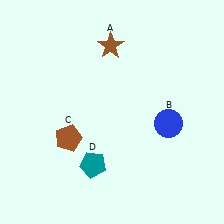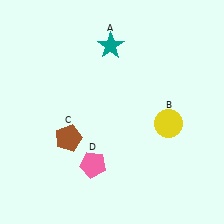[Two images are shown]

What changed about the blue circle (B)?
In Image 1, B is blue. In Image 2, it changed to yellow.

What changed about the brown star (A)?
In Image 1, A is brown. In Image 2, it changed to teal.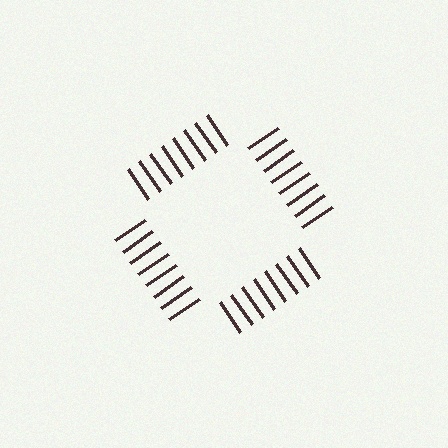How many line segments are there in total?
32 — 8 along each of the 4 edges.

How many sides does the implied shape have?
4 sides — the line-ends trace a square.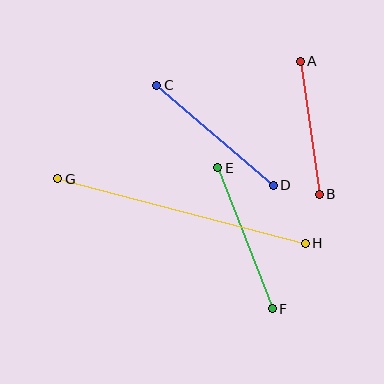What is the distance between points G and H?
The distance is approximately 256 pixels.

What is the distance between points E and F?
The distance is approximately 151 pixels.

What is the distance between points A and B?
The distance is approximately 135 pixels.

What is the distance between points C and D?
The distance is approximately 154 pixels.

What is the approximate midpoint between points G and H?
The midpoint is at approximately (181, 211) pixels.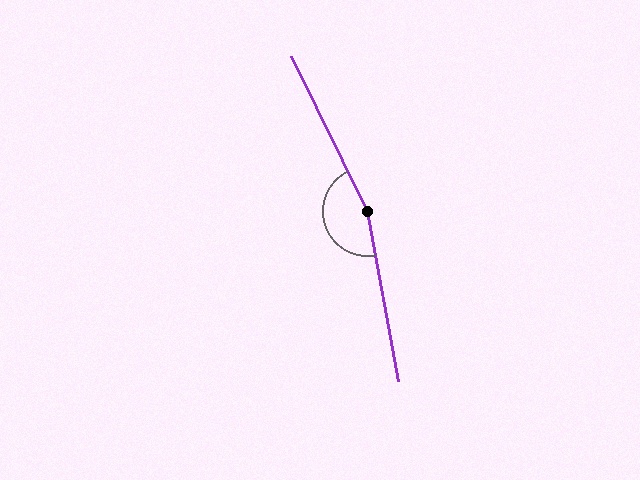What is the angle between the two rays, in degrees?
Approximately 164 degrees.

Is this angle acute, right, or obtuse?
It is obtuse.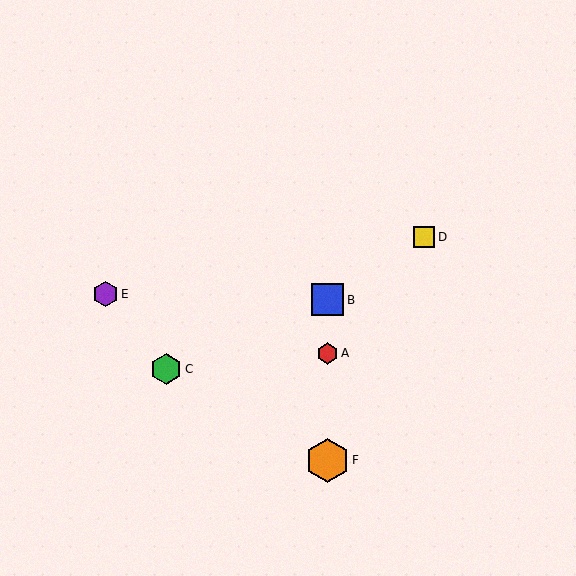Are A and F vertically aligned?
Yes, both are at x≈328.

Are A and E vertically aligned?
No, A is at x≈328 and E is at x≈105.